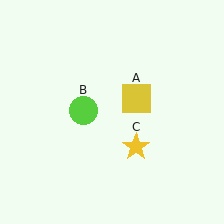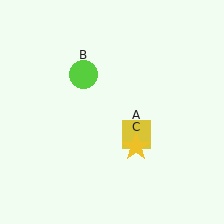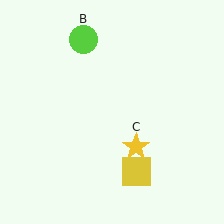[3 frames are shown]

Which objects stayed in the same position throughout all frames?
Yellow star (object C) remained stationary.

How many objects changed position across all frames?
2 objects changed position: yellow square (object A), lime circle (object B).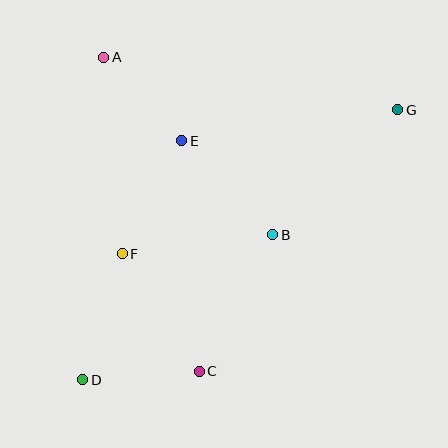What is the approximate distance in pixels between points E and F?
The distance between E and F is approximately 128 pixels.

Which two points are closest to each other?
Points A and E are closest to each other.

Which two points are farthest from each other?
Points D and G are farthest from each other.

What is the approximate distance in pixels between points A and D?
The distance between A and D is approximately 323 pixels.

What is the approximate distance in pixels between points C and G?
The distance between C and G is approximately 328 pixels.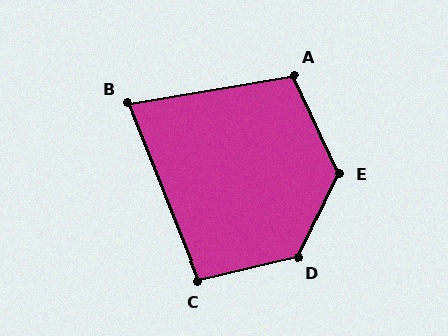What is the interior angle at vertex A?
Approximately 106 degrees (obtuse).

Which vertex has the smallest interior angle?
B, at approximately 78 degrees.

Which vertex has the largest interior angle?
D, at approximately 130 degrees.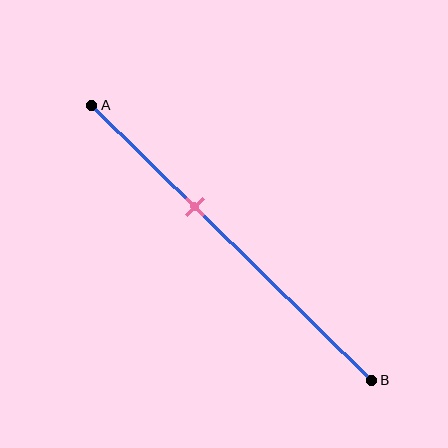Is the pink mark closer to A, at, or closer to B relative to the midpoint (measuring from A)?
The pink mark is closer to point A than the midpoint of segment AB.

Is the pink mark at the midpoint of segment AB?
No, the mark is at about 35% from A, not at the 50% midpoint.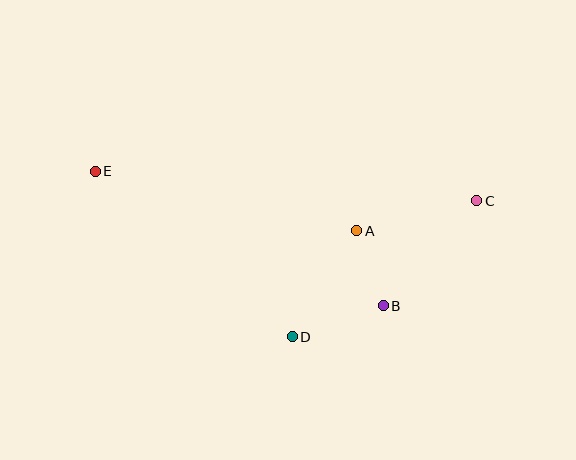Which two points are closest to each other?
Points A and B are closest to each other.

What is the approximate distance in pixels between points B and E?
The distance between B and E is approximately 318 pixels.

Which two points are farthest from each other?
Points C and E are farthest from each other.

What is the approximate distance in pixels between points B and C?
The distance between B and C is approximately 141 pixels.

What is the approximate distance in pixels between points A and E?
The distance between A and E is approximately 268 pixels.